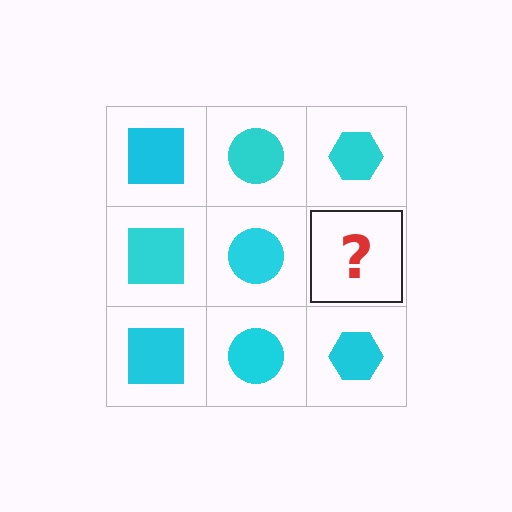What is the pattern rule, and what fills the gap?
The rule is that each column has a consistent shape. The gap should be filled with a cyan hexagon.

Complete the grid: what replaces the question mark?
The question mark should be replaced with a cyan hexagon.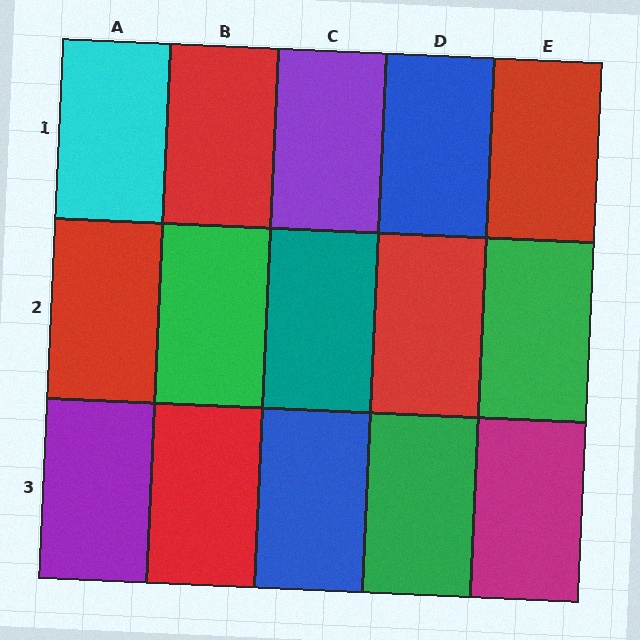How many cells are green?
3 cells are green.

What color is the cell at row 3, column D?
Green.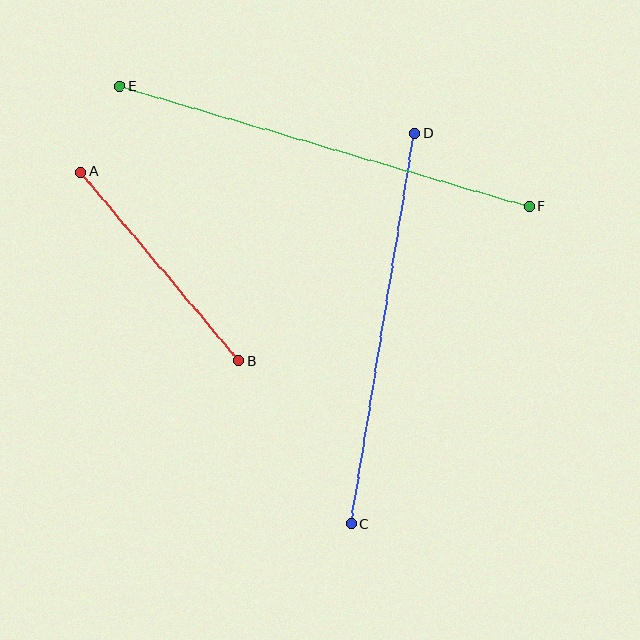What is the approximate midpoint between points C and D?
The midpoint is at approximately (383, 329) pixels.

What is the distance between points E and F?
The distance is approximately 426 pixels.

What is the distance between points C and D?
The distance is approximately 395 pixels.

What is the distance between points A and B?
The distance is approximately 247 pixels.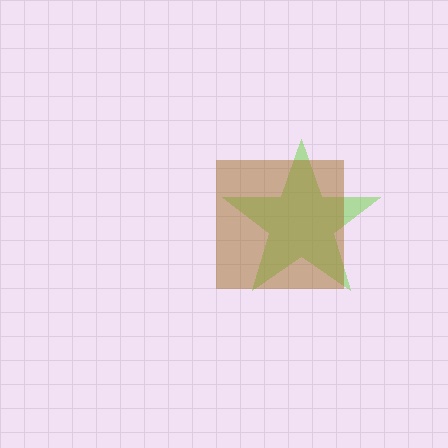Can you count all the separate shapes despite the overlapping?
Yes, there are 2 separate shapes.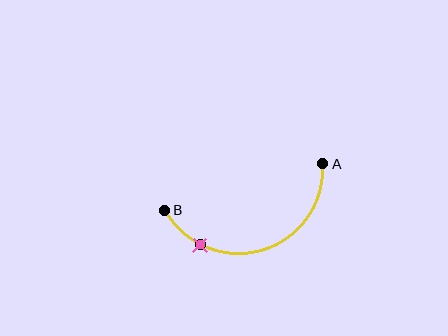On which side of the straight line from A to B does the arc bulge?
The arc bulges below the straight line connecting A and B.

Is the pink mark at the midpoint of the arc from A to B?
No. The pink mark lies on the arc but is closer to endpoint B. The arc midpoint would be at the point on the curve equidistant along the arc from both A and B.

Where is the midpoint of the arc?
The arc midpoint is the point on the curve farthest from the straight line joining A and B. It sits below that line.